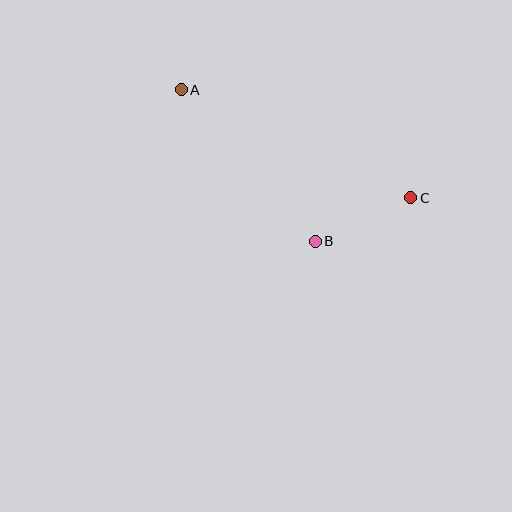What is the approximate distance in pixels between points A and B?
The distance between A and B is approximately 202 pixels.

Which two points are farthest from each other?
Points A and C are farthest from each other.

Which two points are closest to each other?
Points B and C are closest to each other.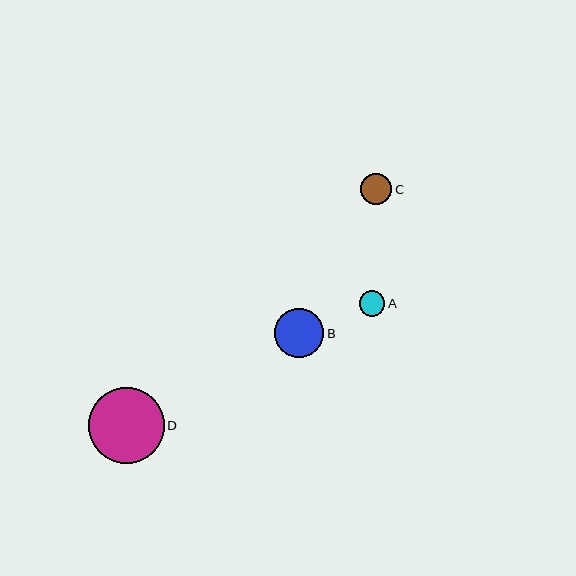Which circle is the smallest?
Circle A is the smallest with a size of approximately 26 pixels.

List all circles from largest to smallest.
From largest to smallest: D, B, C, A.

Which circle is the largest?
Circle D is the largest with a size of approximately 76 pixels.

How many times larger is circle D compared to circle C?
Circle D is approximately 2.4 times the size of circle C.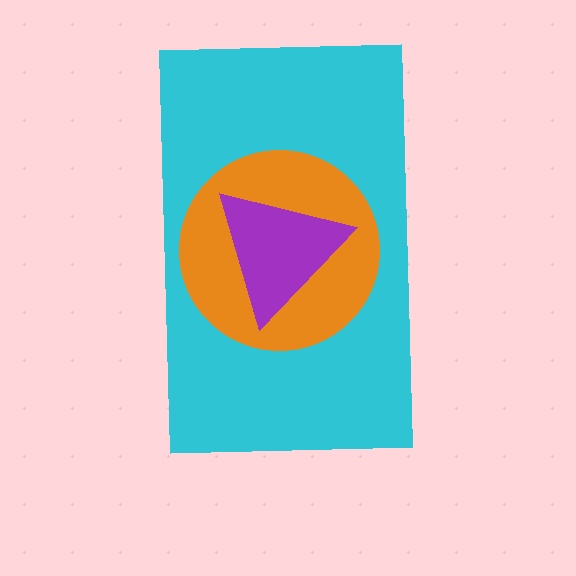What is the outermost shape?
The cyan rectangle.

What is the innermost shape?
The purple triangle.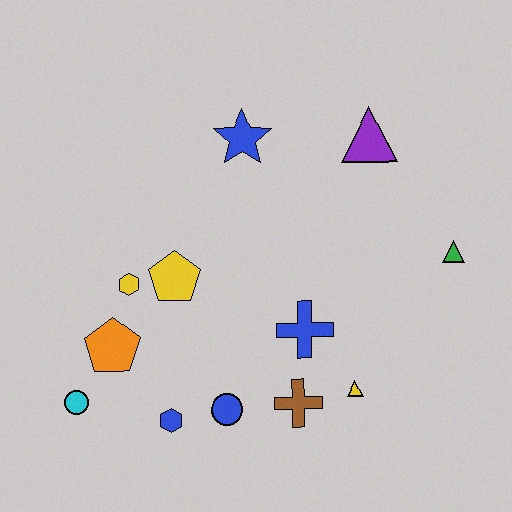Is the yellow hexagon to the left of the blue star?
Yes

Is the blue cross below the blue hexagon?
No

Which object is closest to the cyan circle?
The orange pentagon is closest to the cyan circle.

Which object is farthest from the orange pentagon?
The green triangle is farthest from the orange pentagon.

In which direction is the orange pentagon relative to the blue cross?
The orange pentagon is to the left of the blue cross.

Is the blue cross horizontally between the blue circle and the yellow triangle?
Yes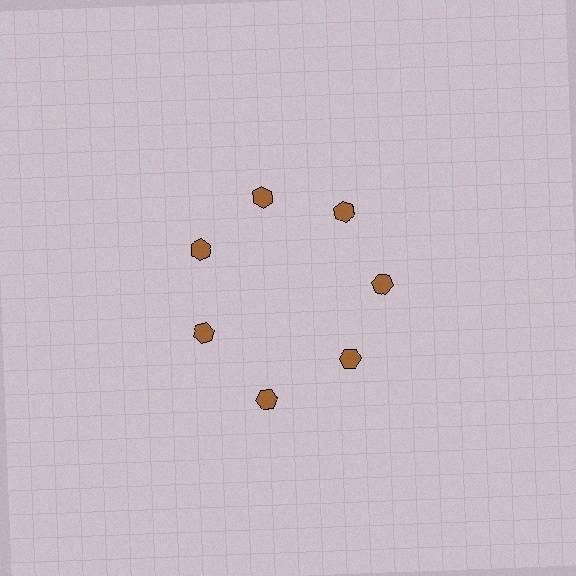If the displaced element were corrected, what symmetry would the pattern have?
It would have 7-fold rotational symmetry — the pattern would map onto itself every 51 degrees.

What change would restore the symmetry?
The symmetry would be restored by moving it inward, back onto the ring so that all 7 hexagons sit at equal angles and equal distance from the center.